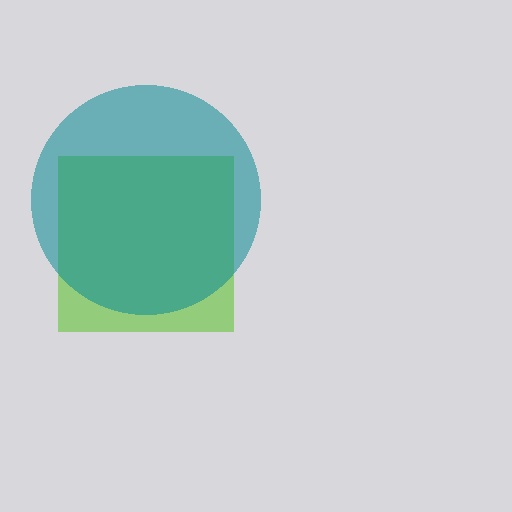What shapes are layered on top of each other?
The layered shapes are: a lime square, a teal circle.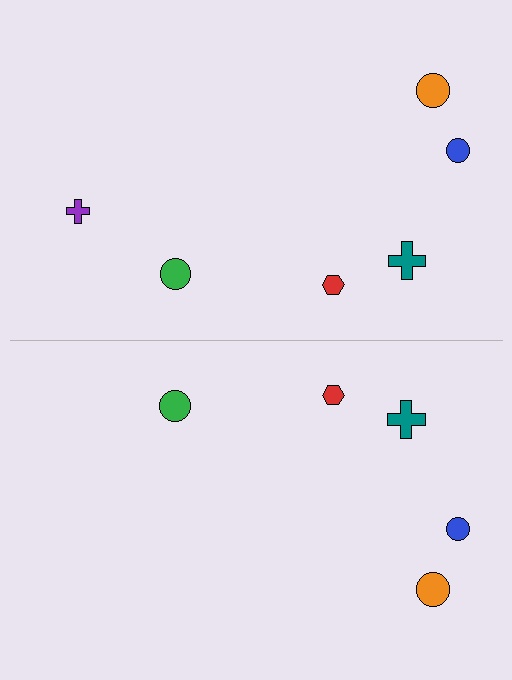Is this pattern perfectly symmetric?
No, the pattern is not perfectly symmetric. A purple cross is missing from the bottom side.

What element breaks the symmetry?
A purple cross is missing from the bottom side.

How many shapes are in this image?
There are 11 shapes in this image.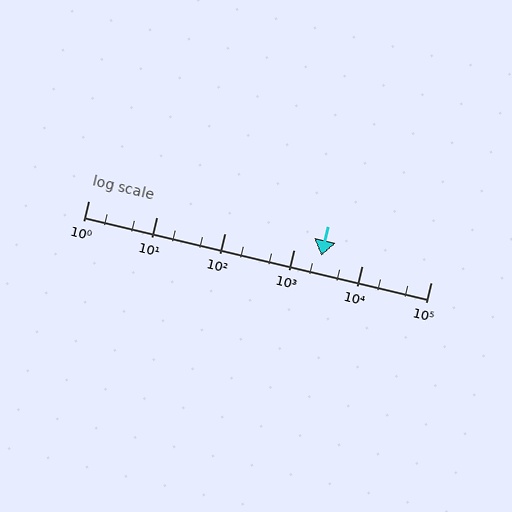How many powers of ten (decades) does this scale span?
The scale spans 5 decades, from 1 to 100000.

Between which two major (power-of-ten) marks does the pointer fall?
The pointer is between 1000 and 10000.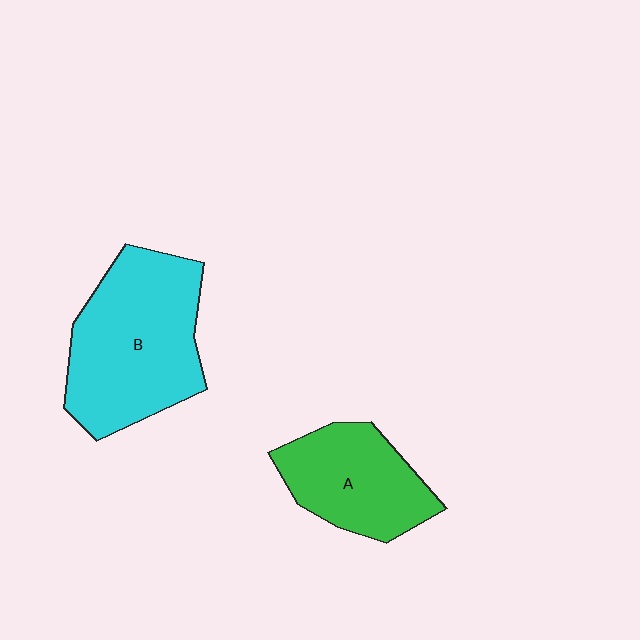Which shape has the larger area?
Shape B (cyan).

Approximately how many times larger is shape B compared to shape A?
Approximately 1.5 times.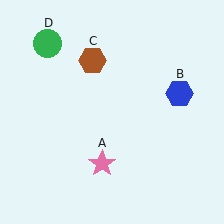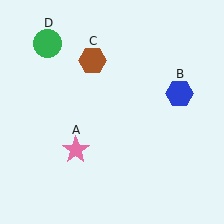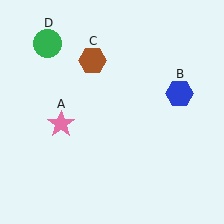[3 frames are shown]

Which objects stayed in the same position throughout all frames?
Blue hexagon (object B) and brown hexagon (object C) and green circle (object D) remained stationary.